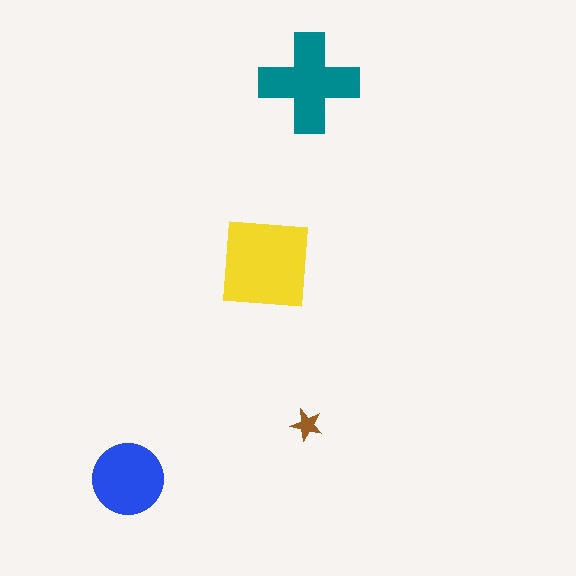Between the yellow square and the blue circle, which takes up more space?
The yellow square.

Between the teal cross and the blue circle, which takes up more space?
The teal cross.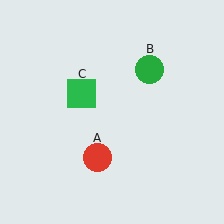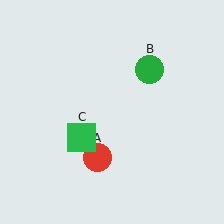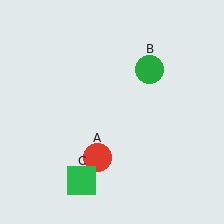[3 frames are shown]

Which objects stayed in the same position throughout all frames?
Red circle (object A) and green circle (object B) remained stationary.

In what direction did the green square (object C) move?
The green square (object C) moved down.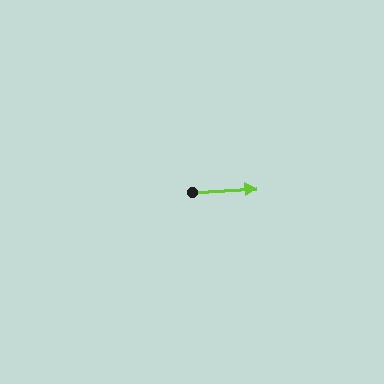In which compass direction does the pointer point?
East.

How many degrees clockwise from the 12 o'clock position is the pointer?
Approximately 87 degrees.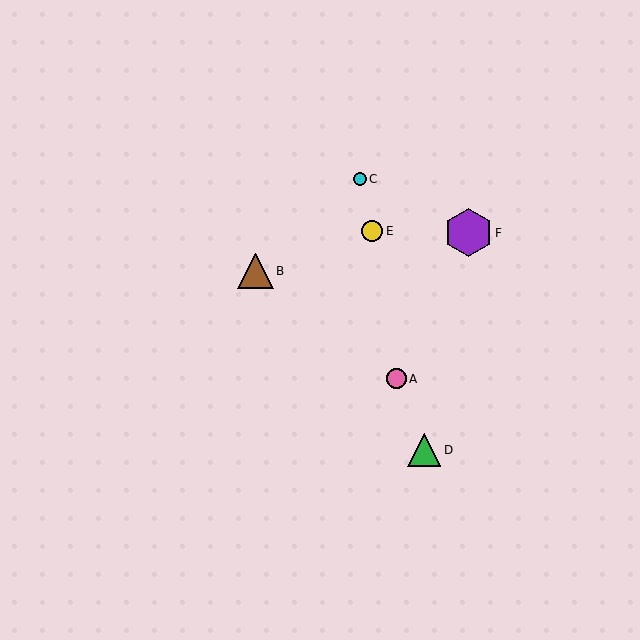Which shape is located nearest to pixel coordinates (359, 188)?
The cyan circle (labeled C) at (360, 179) is nearest to that location.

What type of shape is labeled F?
Shape F is a purple hexagon.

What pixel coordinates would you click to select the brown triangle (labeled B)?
Click at (256, 271) to select the brown triangle B.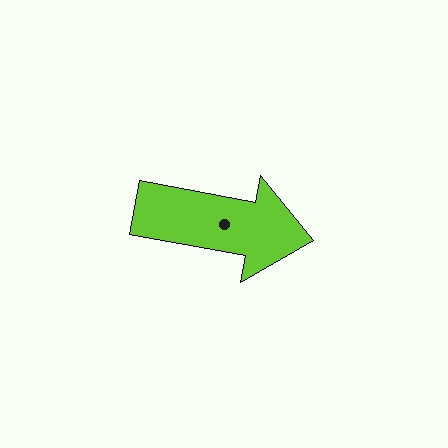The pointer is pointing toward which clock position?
Roughly 3 o'clock.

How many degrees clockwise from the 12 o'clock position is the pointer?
Approximately 100 degrees.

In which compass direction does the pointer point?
East.